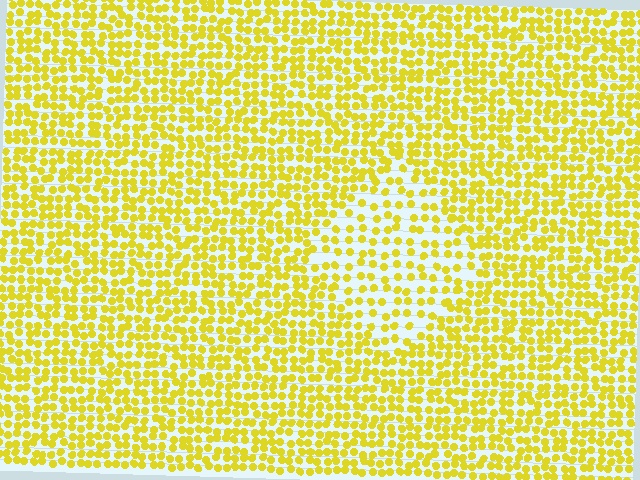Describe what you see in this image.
The image contains small yellow elements arranged at two different densities. A diamond-shaped region is visible where the elements are less densely packed than the surrounding area.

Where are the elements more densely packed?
The elements are more densely packed outside the diamond boundary.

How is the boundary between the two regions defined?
The boundary is defined by a change in element density (approximately 1.8x ratio). All elements are the same color, size, and shape.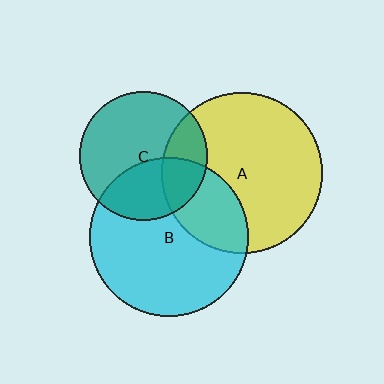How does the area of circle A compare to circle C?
Approximately 1.6 times.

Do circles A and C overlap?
Yes.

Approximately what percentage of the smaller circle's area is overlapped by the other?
Approximately 25%.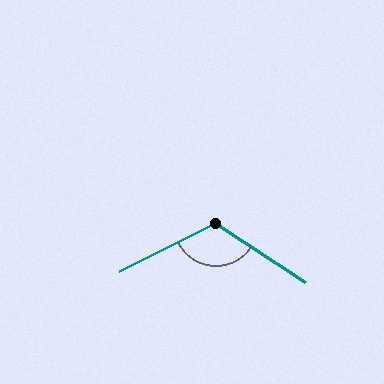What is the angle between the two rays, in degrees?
Approximately 120 degrees.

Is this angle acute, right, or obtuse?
It is obtuse.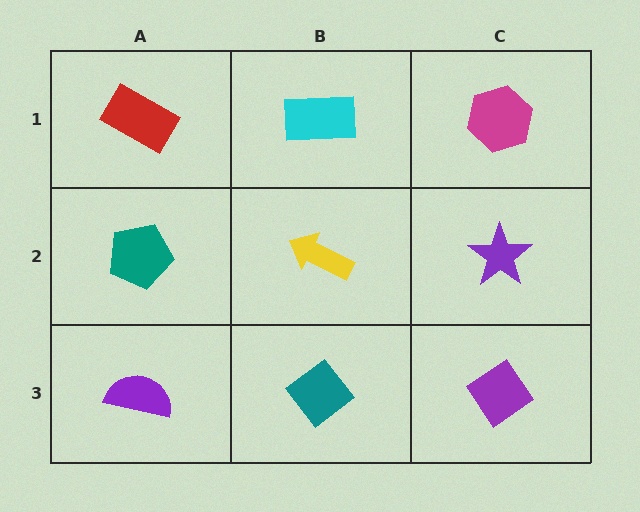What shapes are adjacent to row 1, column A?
A teal pentagon (row 2, column A), a cyan rectangle (row 1, column B).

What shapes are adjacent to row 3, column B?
A yellow arrow (row 2, column B), a purple semicircle (row 3, column A), a purple diamond (row 3, column C).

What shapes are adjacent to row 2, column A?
A red rectangle (row 1, column A), a purple semicircle (row 3, column A), a yellow arrow (row 2, column B).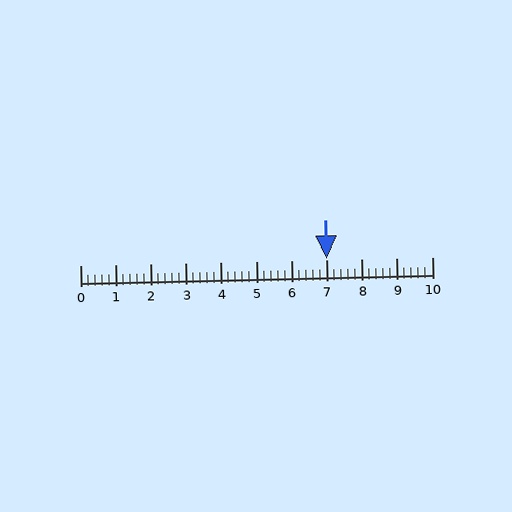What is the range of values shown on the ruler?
The ruler shows values from 0 to 10.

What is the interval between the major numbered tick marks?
The major tick marks are spaced 1 units apart.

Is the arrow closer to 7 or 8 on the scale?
The arrow is closer to 7.